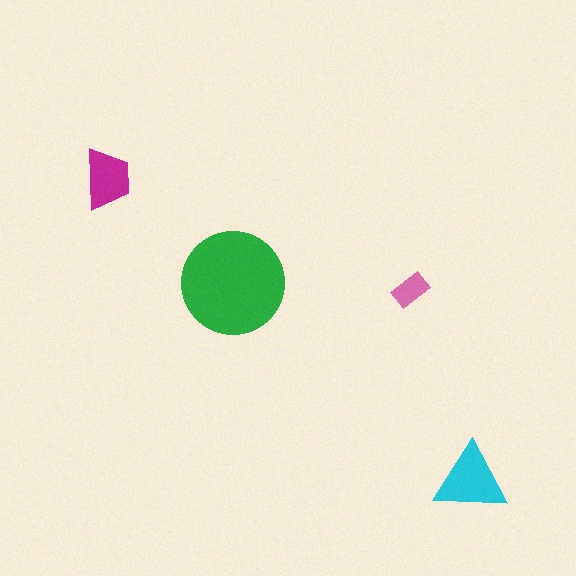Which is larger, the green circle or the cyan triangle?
The green circle.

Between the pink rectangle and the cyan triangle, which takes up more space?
The cyan triangle.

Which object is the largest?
The green circle.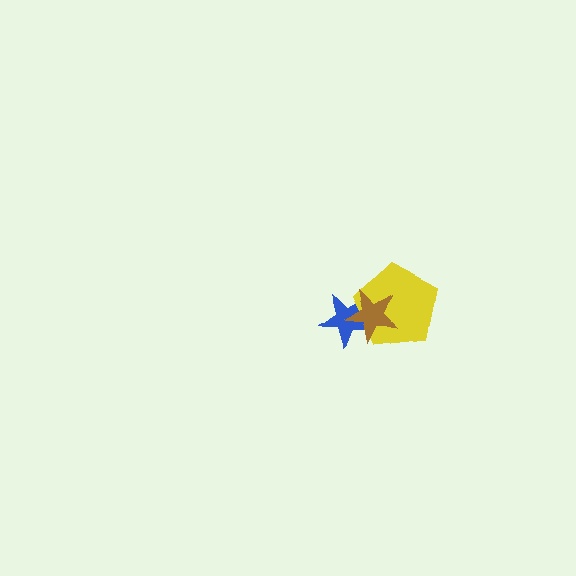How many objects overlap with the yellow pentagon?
2 objects overlap with the yellow pentagon.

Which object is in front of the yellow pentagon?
The brown star is in front of the yellow pentagon.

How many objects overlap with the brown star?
2 objects overlap with the brown star.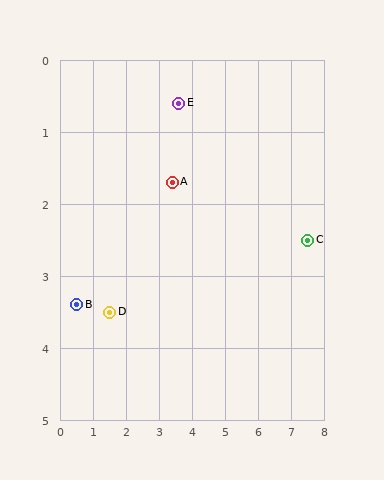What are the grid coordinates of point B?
Point B is at approximately (0.5, 3.4).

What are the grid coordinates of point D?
Point D is at approximately (1.5, 3.5).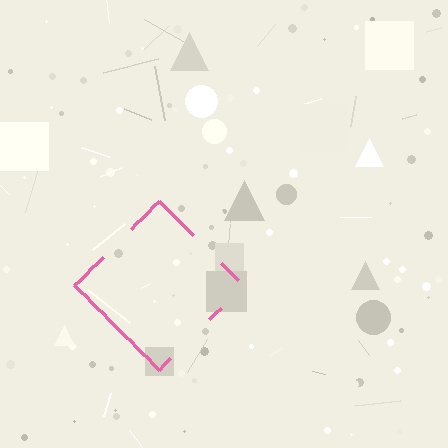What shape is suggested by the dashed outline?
The dashed outline suggests a diamond.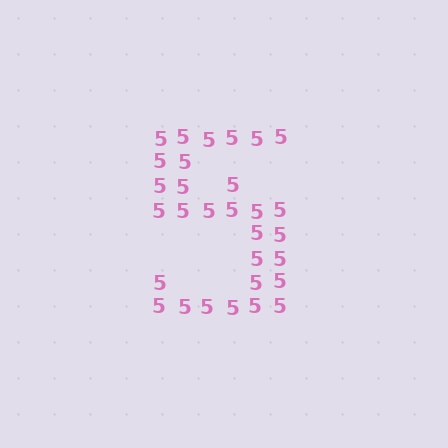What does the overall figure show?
The overall figure shows the digit 5.